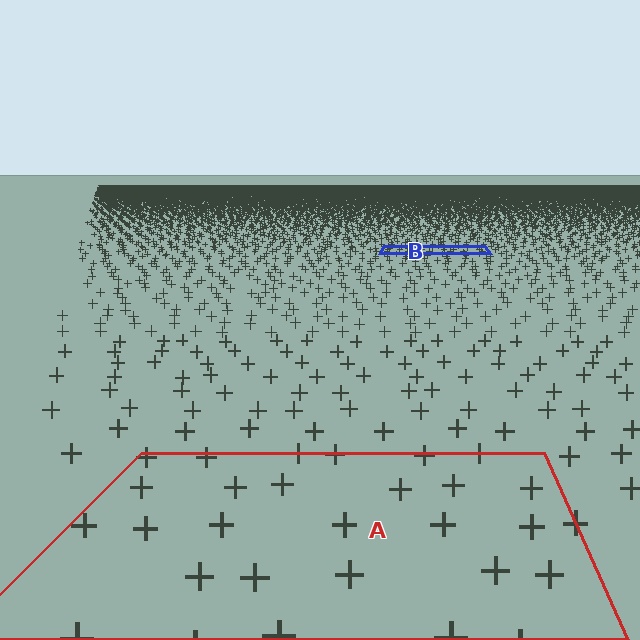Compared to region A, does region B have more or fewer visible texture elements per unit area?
Region B has more texture elements per unit area — they are packed more densely because it is farther away.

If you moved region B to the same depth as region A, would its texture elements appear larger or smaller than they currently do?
They would appear larger. At a closer depth, the same texture elements are projected at a bigger on-screen size.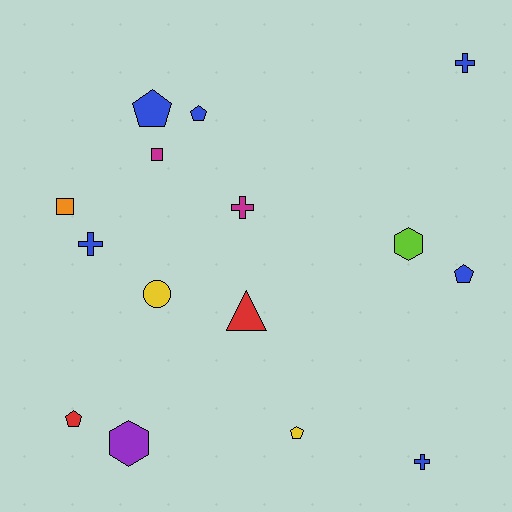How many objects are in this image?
There are 15 objects.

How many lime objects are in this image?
There is 1 lime object.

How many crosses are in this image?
There are 4 crosses.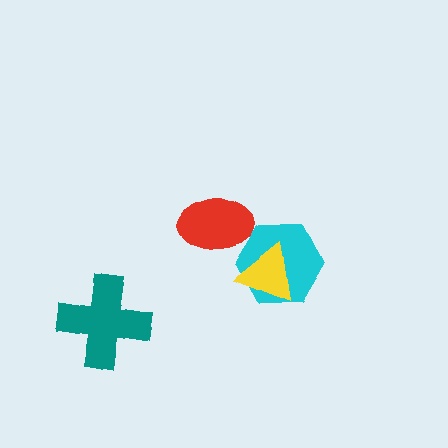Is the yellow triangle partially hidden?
No, no other shape covers it.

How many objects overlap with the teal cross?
0 objects overlap with the teal cross.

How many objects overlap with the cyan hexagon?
1 object overlaps with the cyan hexagon.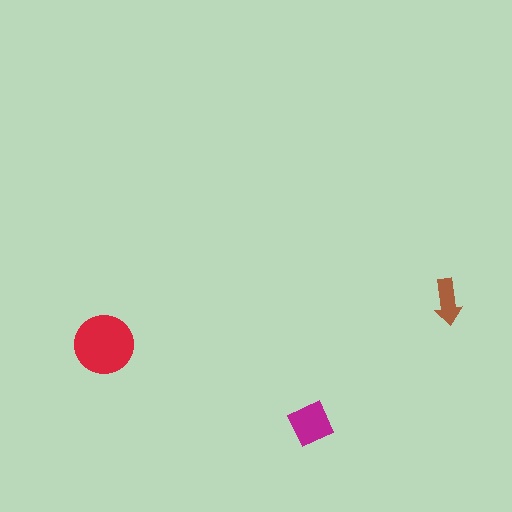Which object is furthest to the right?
The brown arrow is rightmost.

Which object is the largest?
The red circle.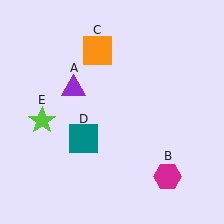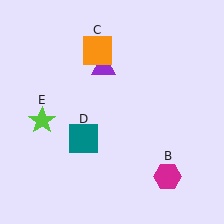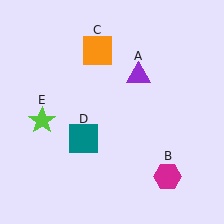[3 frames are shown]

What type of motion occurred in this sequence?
The purple triangle (object A) rotated clockwise around the center of the scene.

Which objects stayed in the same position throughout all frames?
Magenta hexagon (object B) and orange square (object C) and teal square (object D) and lime star (object E) remained stationary.